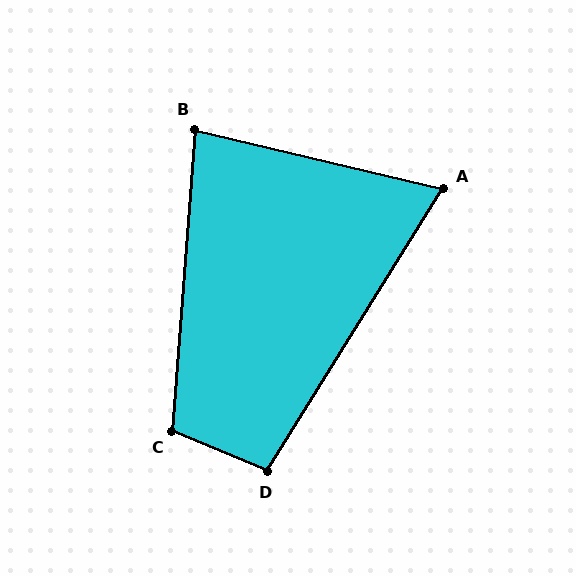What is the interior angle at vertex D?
Approximately 99 degrees (obtuse).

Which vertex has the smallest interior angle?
A, at approximately 72 degrees.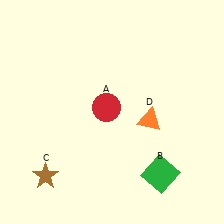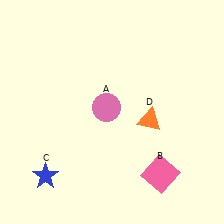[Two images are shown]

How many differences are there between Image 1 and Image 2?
There are 3 differences between the two images.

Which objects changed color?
A changed from red to pink. B changed from green to pink. C changed from brown to blue.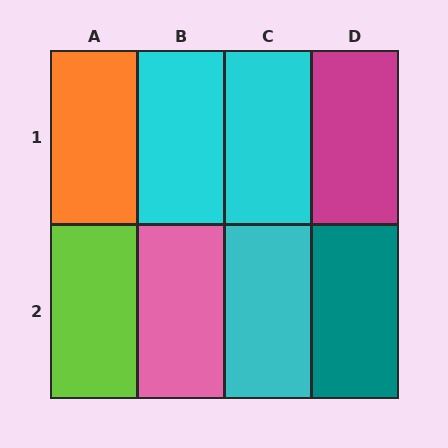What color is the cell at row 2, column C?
Cyan.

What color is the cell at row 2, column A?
Lime.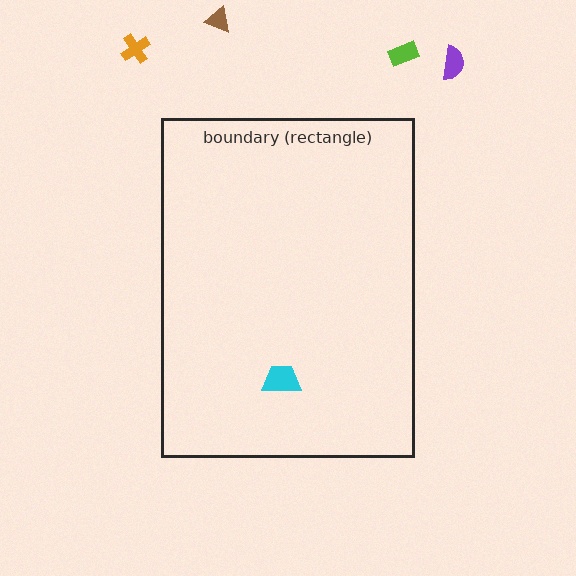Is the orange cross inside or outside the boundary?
Outside.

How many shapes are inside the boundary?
1 inside, 4 outside.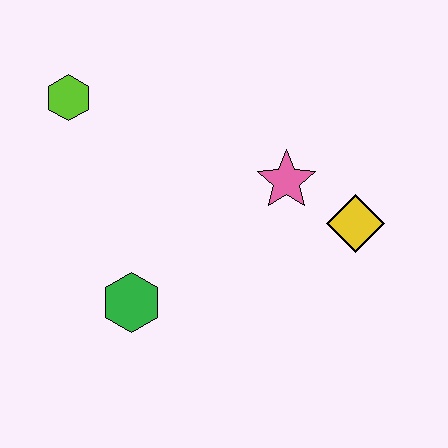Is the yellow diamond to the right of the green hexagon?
Yes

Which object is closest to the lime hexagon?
The green hexagon is closest to the lime hexagon.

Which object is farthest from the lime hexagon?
The yellow diamond is farthest from the lime hexagon.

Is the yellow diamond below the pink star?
Yes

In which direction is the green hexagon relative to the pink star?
The green hexagon is to the left of the pink star.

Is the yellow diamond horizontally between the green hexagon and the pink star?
No